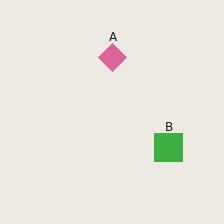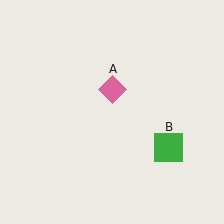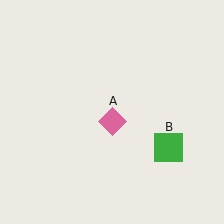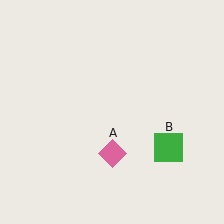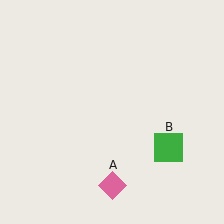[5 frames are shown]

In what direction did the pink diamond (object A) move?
The pink diamond (object A) moved down.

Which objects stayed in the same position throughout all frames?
Green square (object B) remained stationary.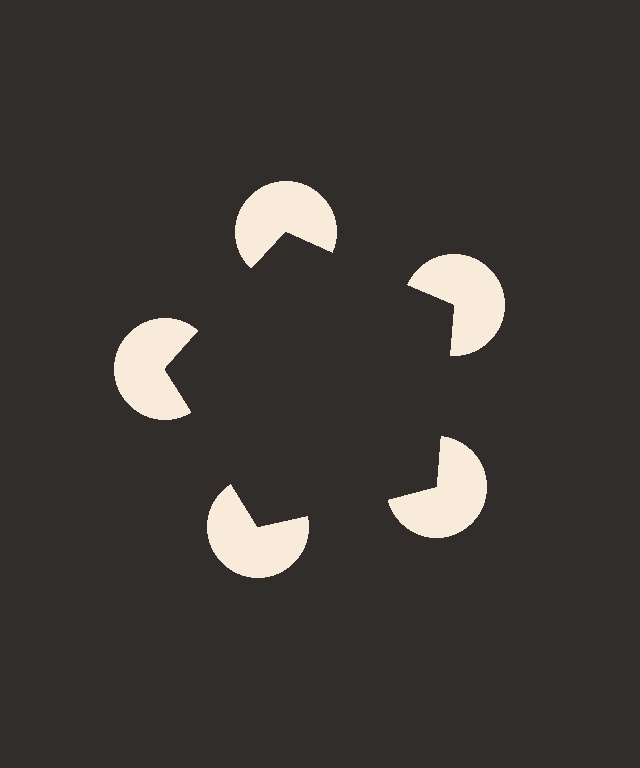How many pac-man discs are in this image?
There are 5 — one at each vertex of the illusory pentagon.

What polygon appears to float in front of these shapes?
An illusory pentagon — its edges are inferred from the aligned wedge cuts in the pac-man discs, not physically drawn.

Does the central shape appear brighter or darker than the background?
It typically appears slightly darker than the background, even though no actual brightness change is drawn.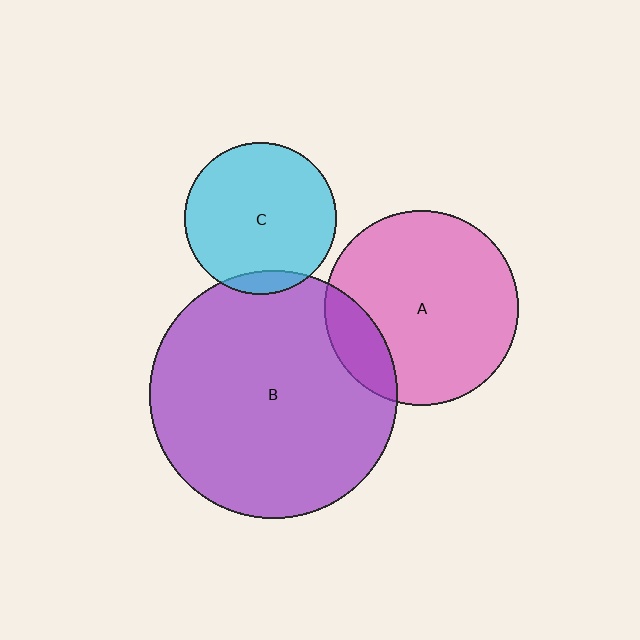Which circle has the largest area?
Circle B (purple).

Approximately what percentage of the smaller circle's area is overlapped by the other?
Approximately 15%.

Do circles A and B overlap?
Yes.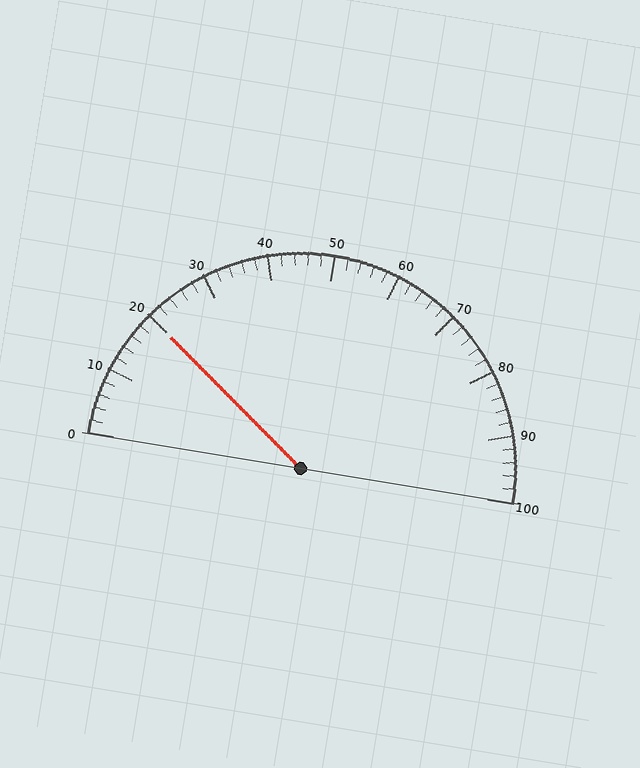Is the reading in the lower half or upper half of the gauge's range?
The reading is in the lower half of the range (0 to 100).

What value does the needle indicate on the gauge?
The needle indicates approximately 20.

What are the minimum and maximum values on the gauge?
The gauge ranges from 0 to 100.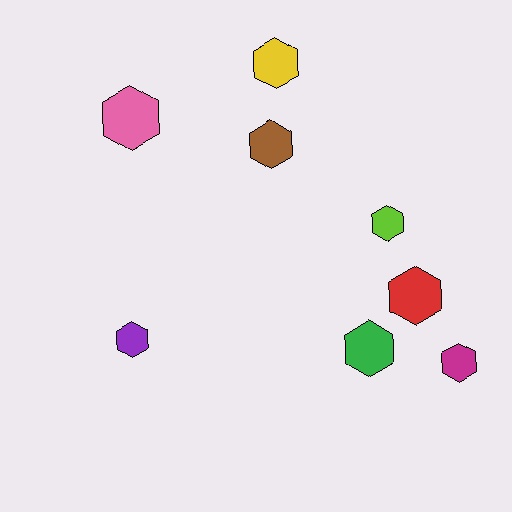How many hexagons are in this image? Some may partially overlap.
There are 8 hexagons.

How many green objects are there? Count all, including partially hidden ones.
There is 1 green object.